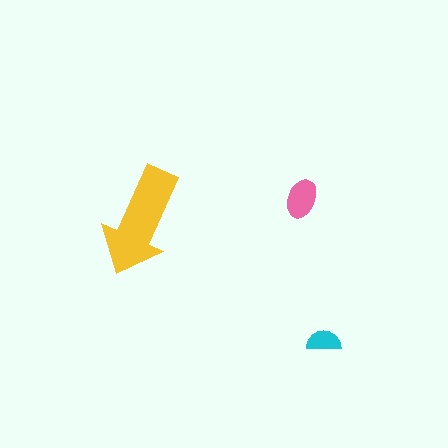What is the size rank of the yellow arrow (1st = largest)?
1st.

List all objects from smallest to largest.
The cyan semicircle, the pink ellipse, the yellow arrow.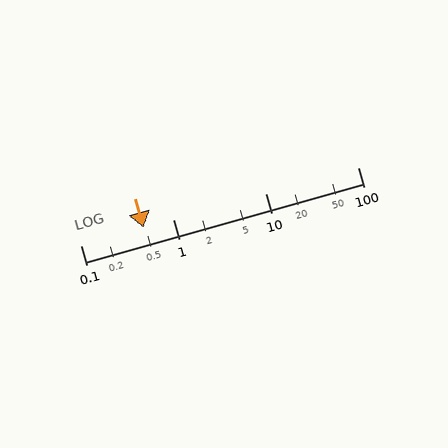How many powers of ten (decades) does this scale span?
The scale spans 3 decades, from 0.1 to 100.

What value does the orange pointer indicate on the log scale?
The pointer indicates approximately 0.48.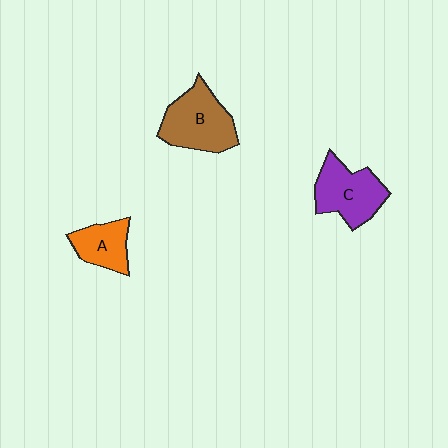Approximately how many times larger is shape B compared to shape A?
Approximately 1.6 times.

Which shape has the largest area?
Shape B (brown).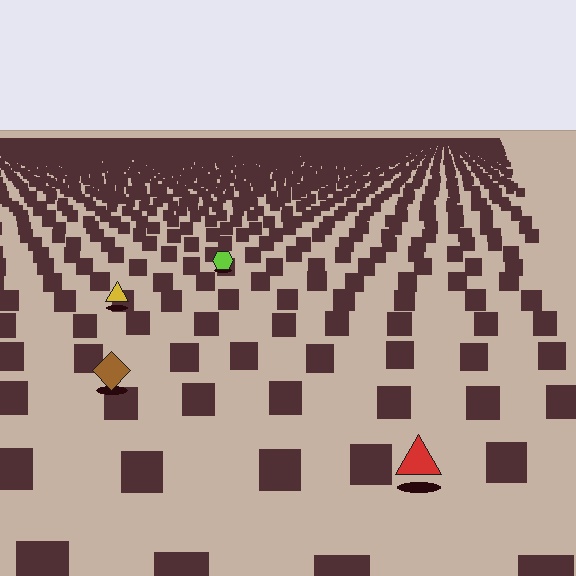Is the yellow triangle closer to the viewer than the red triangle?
No. The red triangle is closer — you can tell from the texture gradient: the ground texture is coarser near it.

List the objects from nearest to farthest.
From nearest to farthest: the red triangle, the brown diamond, the yellow triangle, the lime hexagon.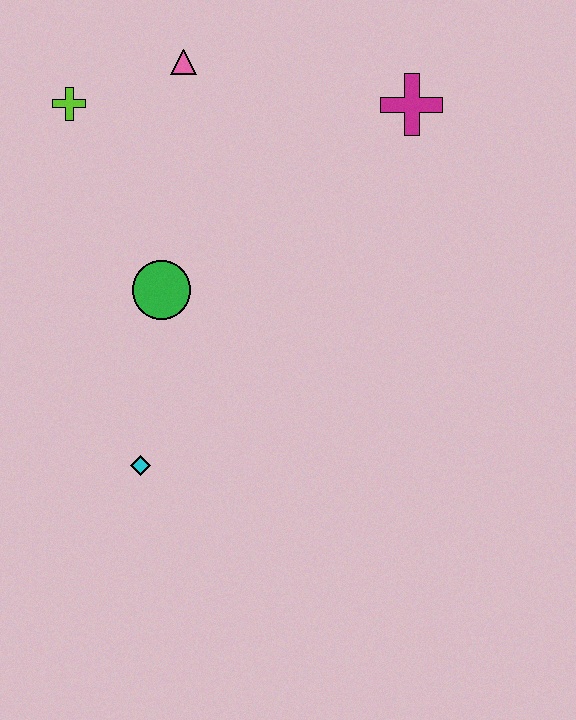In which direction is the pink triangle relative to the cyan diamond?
The pink triangle is above the cyan diamond.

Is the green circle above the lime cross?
No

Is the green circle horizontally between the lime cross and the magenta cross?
Yes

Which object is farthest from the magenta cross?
The cyan diamond is farthest from the magenta cross.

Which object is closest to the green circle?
The cyan diamond is closest to the green circle.